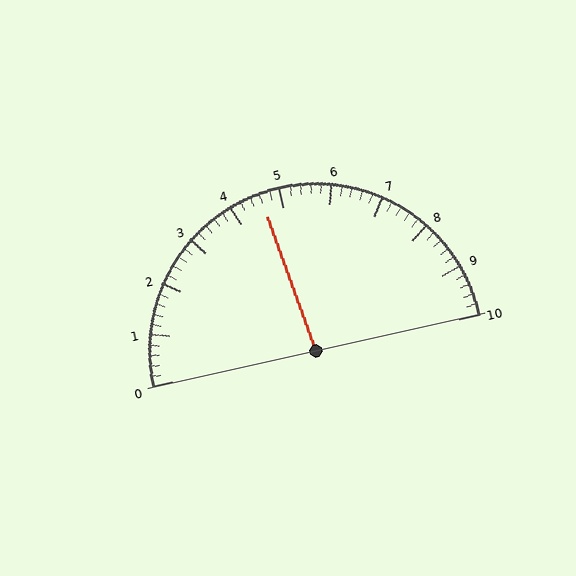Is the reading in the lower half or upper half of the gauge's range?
The reading is in the lower half of the range (0 to 10).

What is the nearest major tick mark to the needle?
The nearest major tick mark is 5.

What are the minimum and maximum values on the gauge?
The gauge ranges from 0 to 10.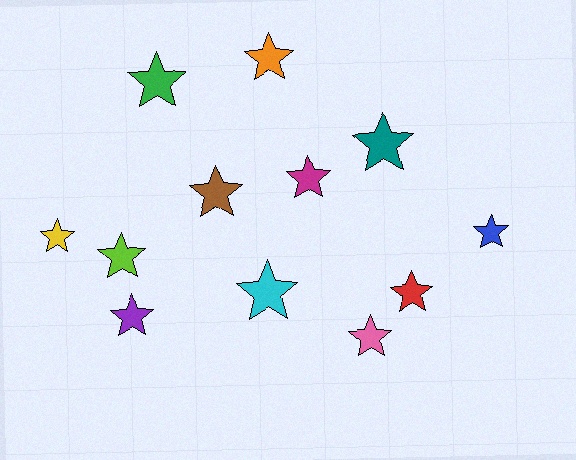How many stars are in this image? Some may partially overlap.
There are 12 stars.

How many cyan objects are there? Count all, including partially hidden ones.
There is 1 cyan object.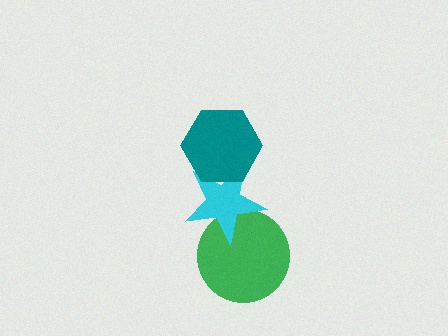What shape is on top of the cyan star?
The teal hexagon is on top of the cyan star.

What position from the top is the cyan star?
The cyan star is 2nd from the top.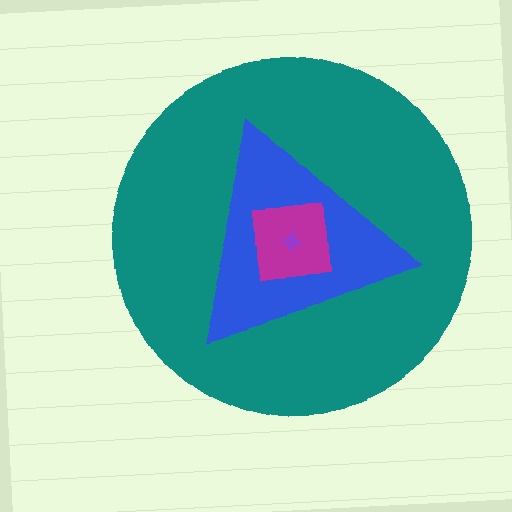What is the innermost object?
The purple cross.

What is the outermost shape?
The teal circle.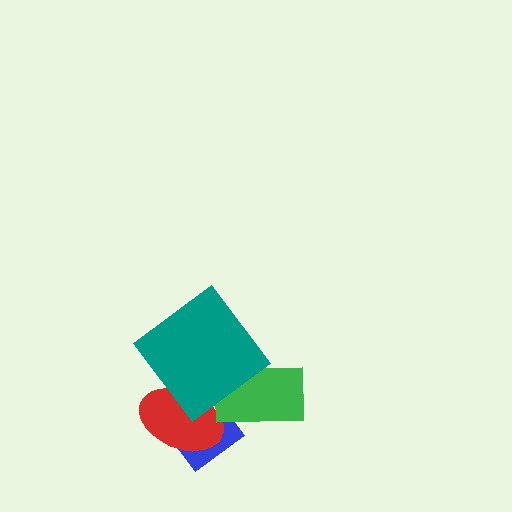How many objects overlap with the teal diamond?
2 objects overlap with the teal diamond.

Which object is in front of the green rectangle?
The teal diamond is in front of the green rectangle.